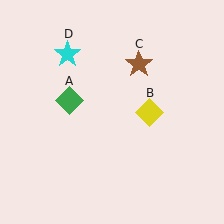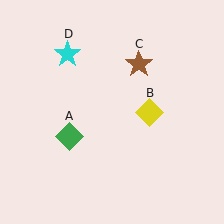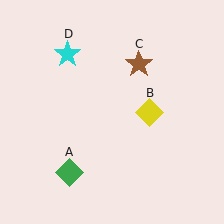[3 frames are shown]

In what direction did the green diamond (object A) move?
The green diamond (object A) moved down.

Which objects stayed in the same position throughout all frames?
Yellow diamond (object B) and brown star (object C) and cyan star (object D) remained stationary.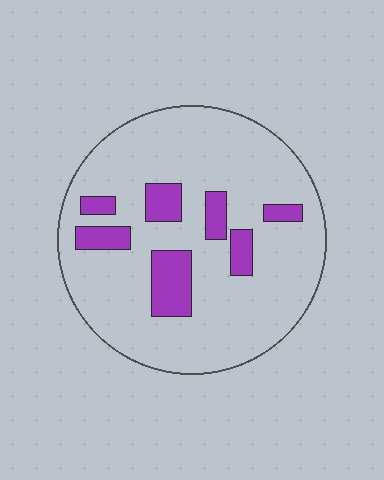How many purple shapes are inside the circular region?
7.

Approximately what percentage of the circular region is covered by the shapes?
Approximately 15%.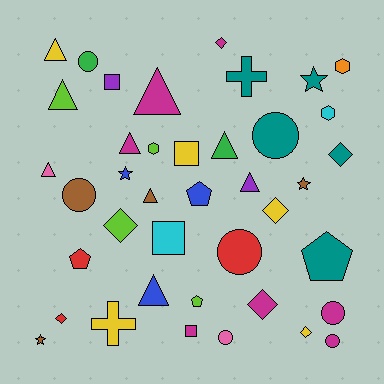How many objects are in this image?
There are 40 objects.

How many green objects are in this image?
There are 2 green objects.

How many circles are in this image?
There are 7 circles.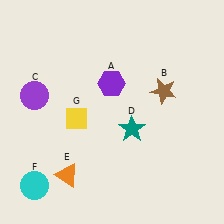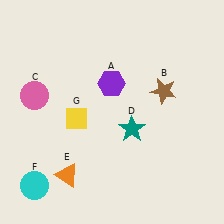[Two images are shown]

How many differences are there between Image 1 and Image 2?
There is 1 difference between the two images.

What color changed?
The circle (C) changed from purple in Image 1 to pink in Image 2.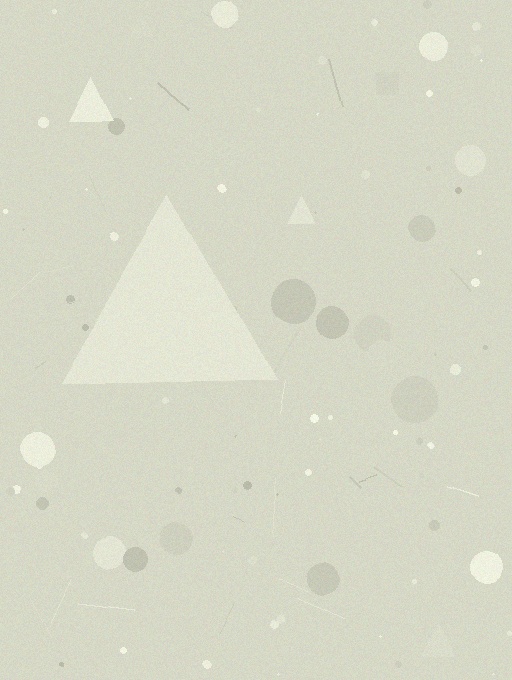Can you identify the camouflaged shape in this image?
The camouflaged shape is a triangle.